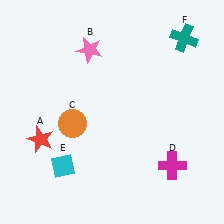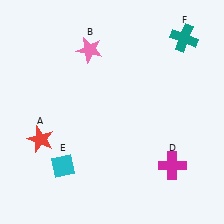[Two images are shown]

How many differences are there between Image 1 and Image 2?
There is 1 difference between the two images.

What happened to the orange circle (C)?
The orange circle (C) was removed in Image 2. It was in the bottom-left area of Image 1.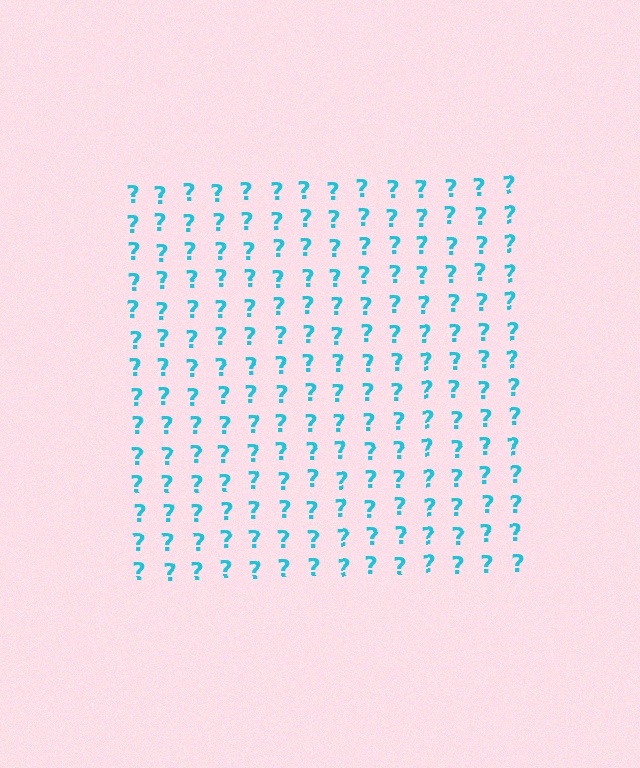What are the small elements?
The small elements are question marks.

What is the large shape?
The large shape is a square.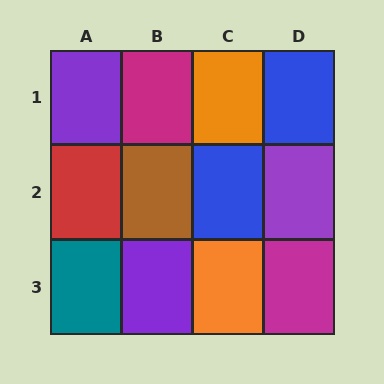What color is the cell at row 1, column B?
Magenta.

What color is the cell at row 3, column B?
Purple.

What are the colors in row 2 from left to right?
Red, brown, blue, purple.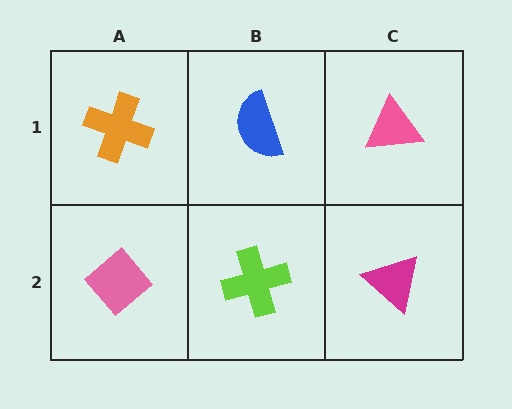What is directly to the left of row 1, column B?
An orange cross.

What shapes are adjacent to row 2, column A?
An orange cross (row 1, column A), a lime cross (row 2, column B).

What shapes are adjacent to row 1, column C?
A magenta triangle (row 2, column C), a blue semicircle (row 1, column B).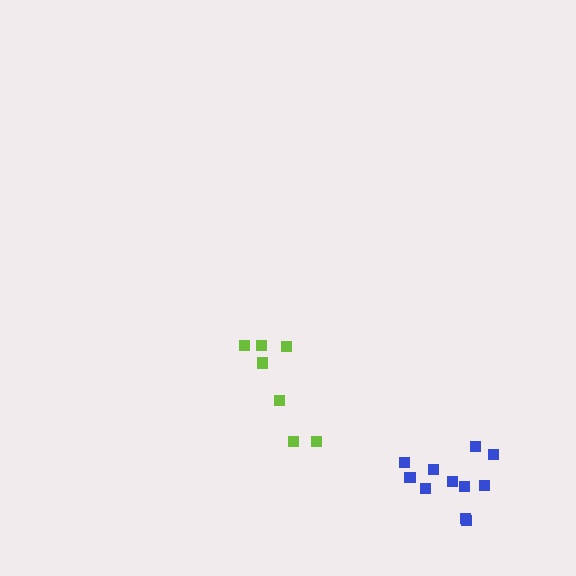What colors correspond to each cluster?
The clusters are colored: blue, lime.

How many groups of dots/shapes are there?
There are 2 groups.